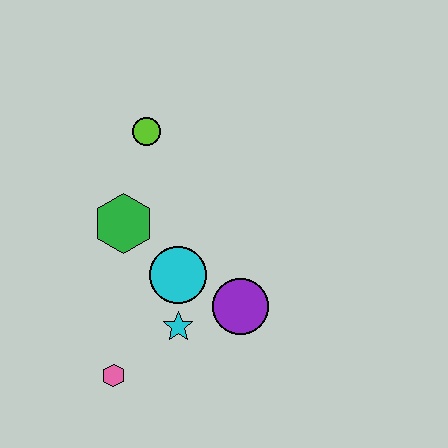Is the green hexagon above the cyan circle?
Yes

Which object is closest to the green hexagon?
The cyan circle is closest to the green hexagon.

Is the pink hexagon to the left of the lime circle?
Yes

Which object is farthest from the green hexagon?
The pink hexagon is farthest from the green hexagon.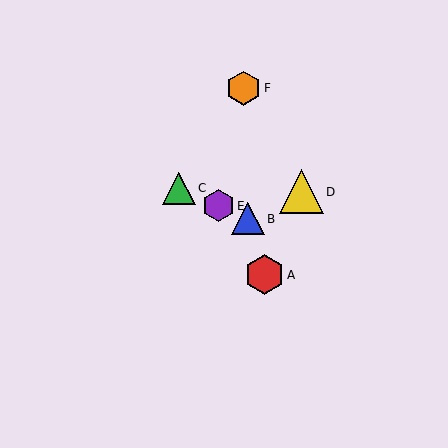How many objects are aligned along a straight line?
3 objects (B, C, E) are aligned along a straight line.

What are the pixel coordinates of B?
Object B is at (248, 219).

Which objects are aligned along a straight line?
Objects B, C, E are aligned along a straight line.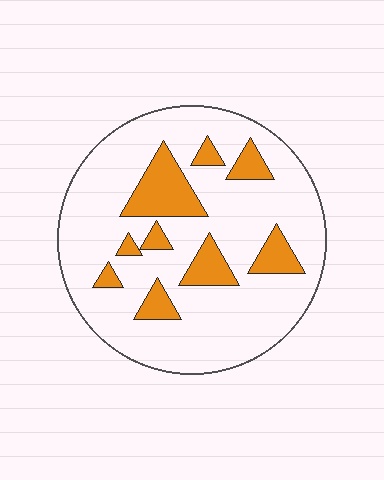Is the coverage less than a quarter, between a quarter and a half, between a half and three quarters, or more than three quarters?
Less than a quarter.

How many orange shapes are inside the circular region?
9.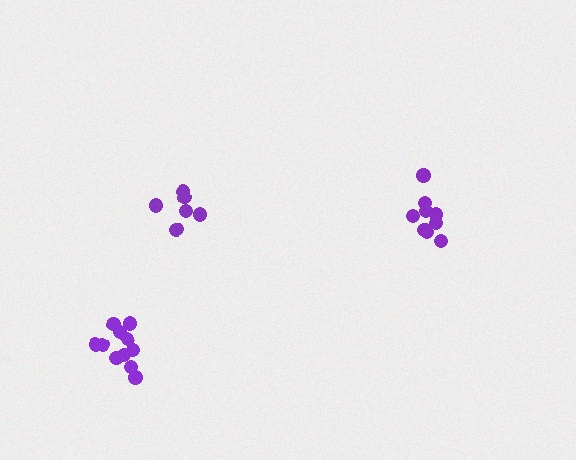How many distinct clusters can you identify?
There are 3 distinct clusters.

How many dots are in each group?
Group 1: 10 dots, Group 2: 6 dots, Group 3: 11 dots (27 total).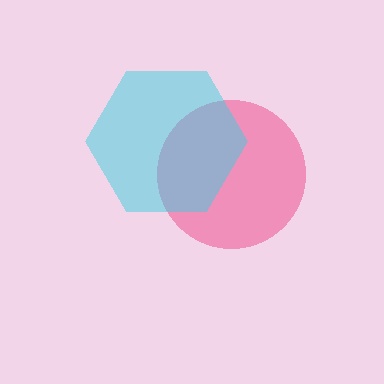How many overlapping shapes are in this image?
There are 2 overlapping shapes in the image.